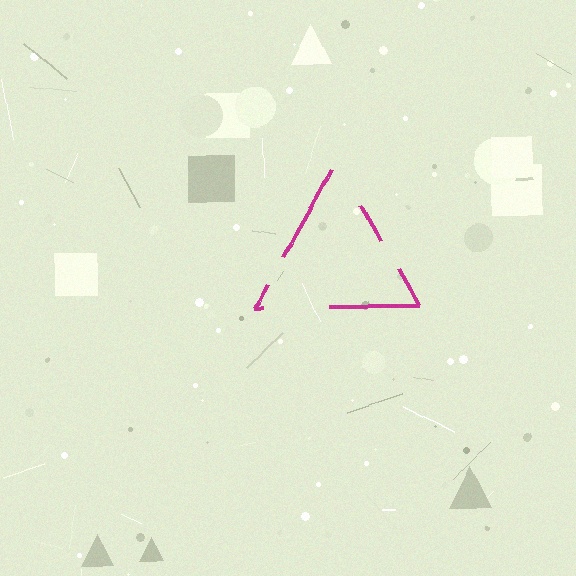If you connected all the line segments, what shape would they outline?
They would outline a triangle.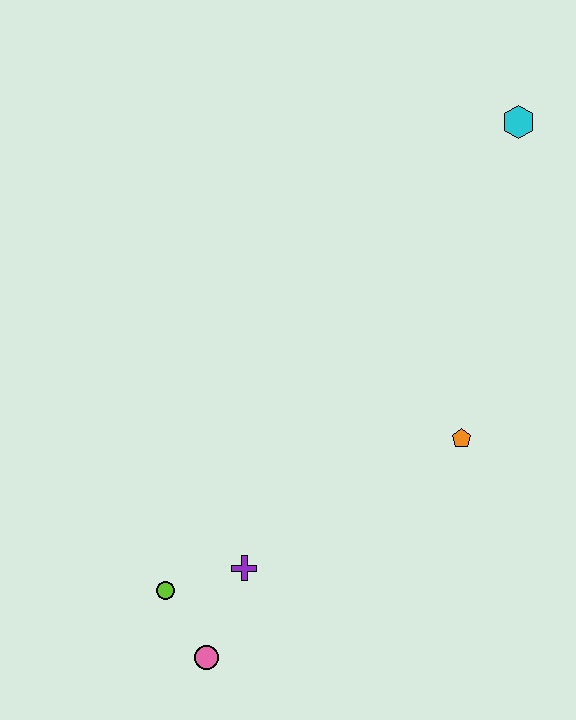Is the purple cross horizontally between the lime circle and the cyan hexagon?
Yes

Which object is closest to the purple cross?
The lime circle is closest to the purple cross.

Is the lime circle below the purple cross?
Yes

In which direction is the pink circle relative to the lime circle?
The pink circle is below the lime circle.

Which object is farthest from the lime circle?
The cyan hexagon is farthest from the lime circle.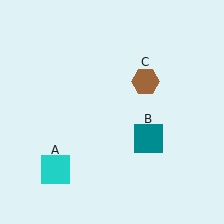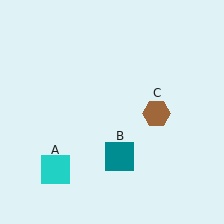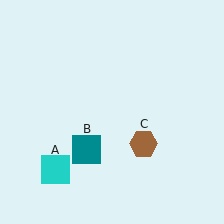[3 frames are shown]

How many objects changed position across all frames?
2 objects changed position: teal square (object B), brown hexagon (object C).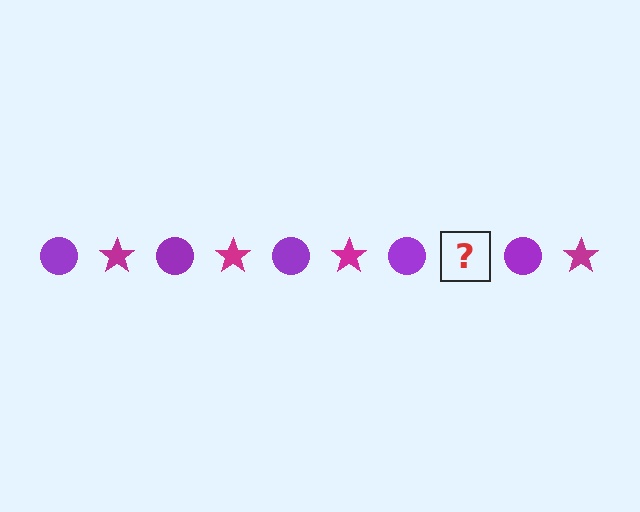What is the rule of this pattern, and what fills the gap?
The rule is that the pattern alternates between purple circle and magenta star. The gap should be filled with a magenta star.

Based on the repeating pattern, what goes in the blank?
The blank should be a magenta star.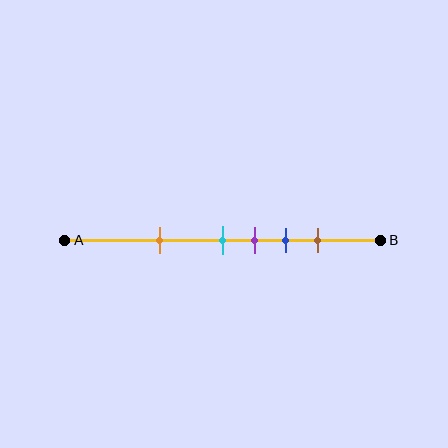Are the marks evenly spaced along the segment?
No, the marks are not evenly spaced.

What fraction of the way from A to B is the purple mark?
The purple mark is approximately 60% (0.6) of the way from A to B.